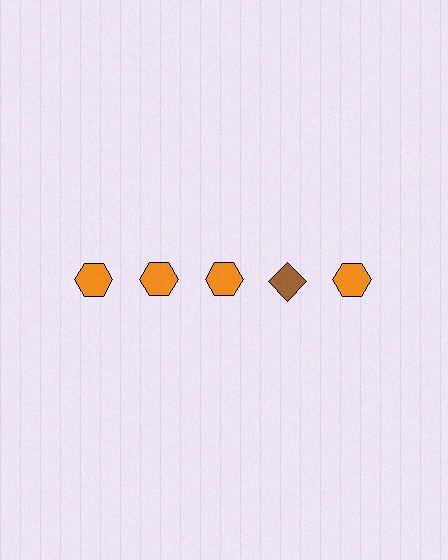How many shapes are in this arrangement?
There are 5 shapes arranged in a grid pattern.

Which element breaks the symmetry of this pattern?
The brown diamond in the top row, second from right column breaks the symmetry. All other shapes are orange hexagons.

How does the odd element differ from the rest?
It differs in both color (brown instead of orange) and shape (diamond instead of hexagon).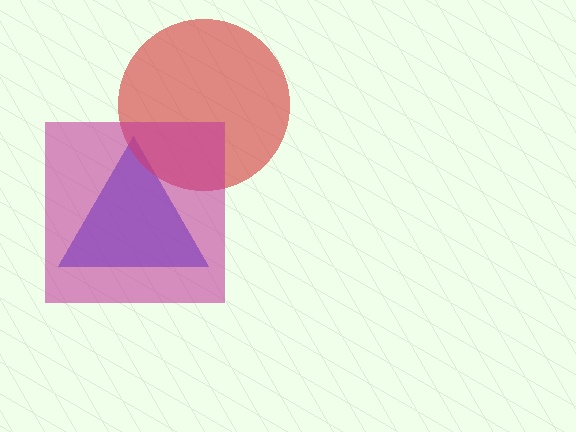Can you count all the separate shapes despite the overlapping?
Yes, there are 3 separate shapes.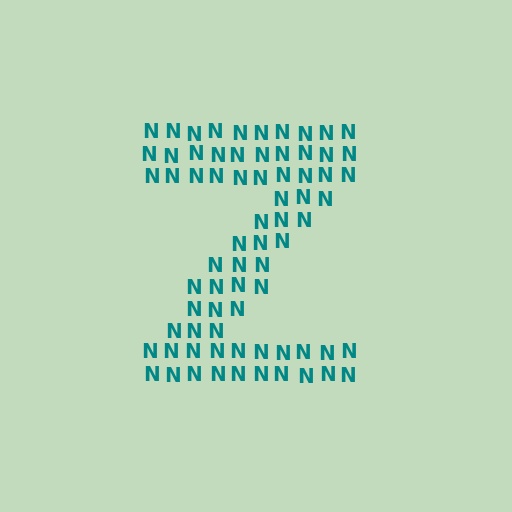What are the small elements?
The small elements are letter N's.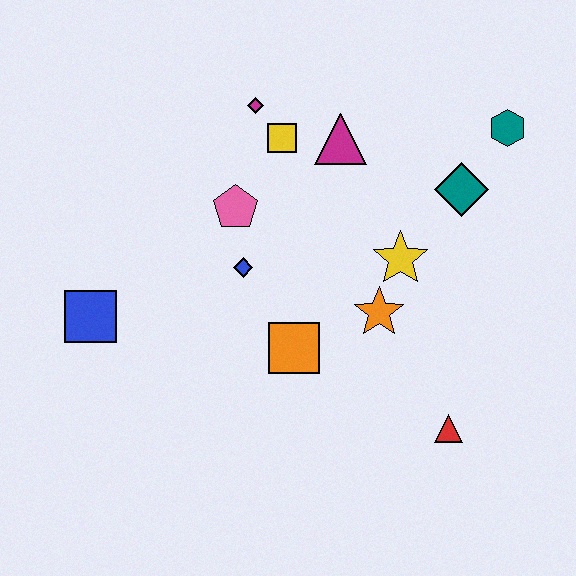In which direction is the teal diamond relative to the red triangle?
The teal diamond is above the red triangle.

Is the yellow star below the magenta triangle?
Yes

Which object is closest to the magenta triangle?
The yellow square is closest to the magenta triangle.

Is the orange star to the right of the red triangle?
No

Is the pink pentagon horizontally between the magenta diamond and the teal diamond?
No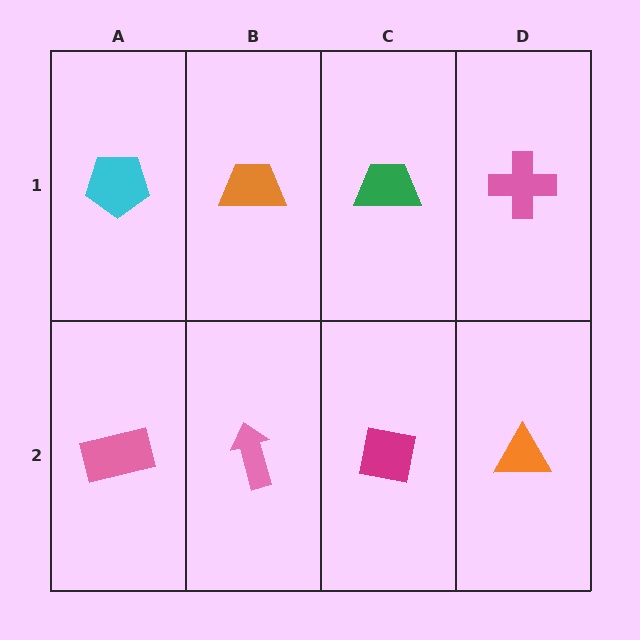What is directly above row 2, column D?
A pink cross.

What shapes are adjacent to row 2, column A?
A cyan pentagon (row 1, column A), a pink arrow (row 2, column B).